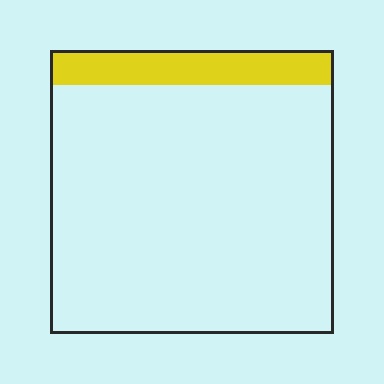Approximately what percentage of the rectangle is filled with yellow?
Approximately 10%.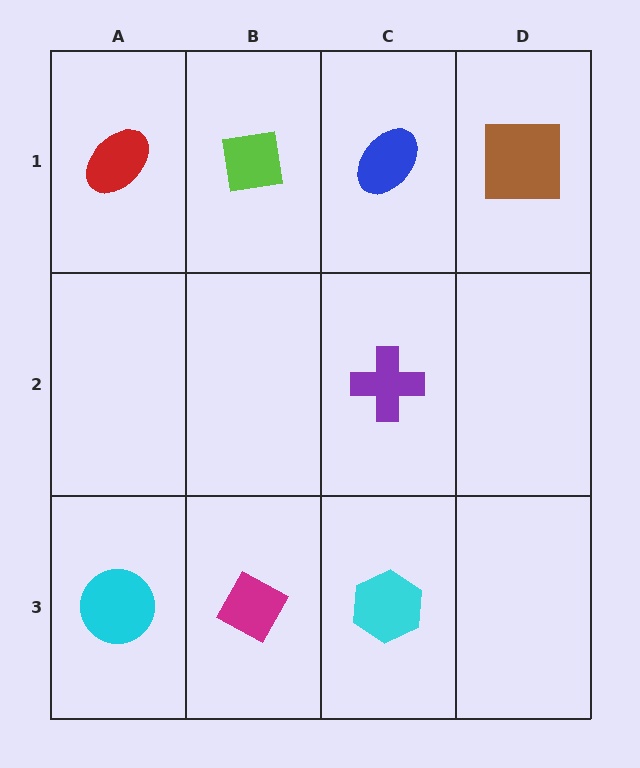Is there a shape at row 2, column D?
No, that cell is empty.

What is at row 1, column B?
A lime square.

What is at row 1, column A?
A red ellipse.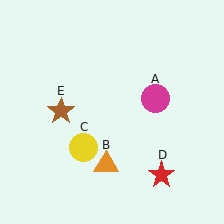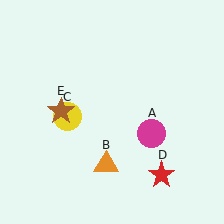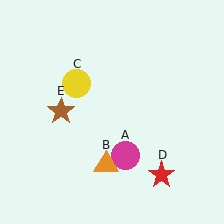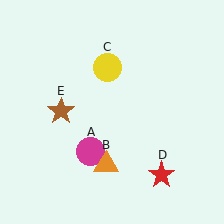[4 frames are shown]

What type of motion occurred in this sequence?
The magenta circle (object A), yellow circle (object C) rotated clockwise around the center of the scene.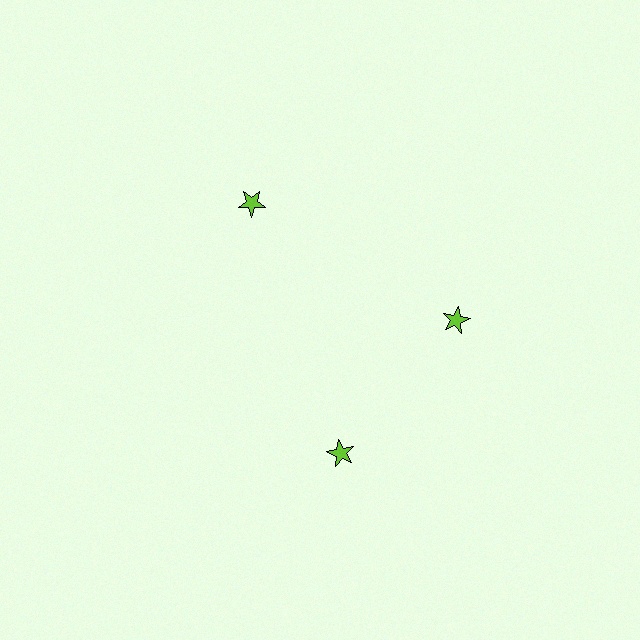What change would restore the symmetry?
The symmetry would be restored by rotating it back into even spacing with its neighbors so that all 3 stars sit at equal angles and equal distance from the center.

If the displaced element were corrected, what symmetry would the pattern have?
It would have 3-fold rotational symmetry — the pattern would map onto itself every 120 degrees.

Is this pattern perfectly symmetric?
No. The 3 lime stars are arranged in a ring, but one element near the 7 o'clock position is rotated out of alignment along the ring, breaking the 3-fold rotational symmetry.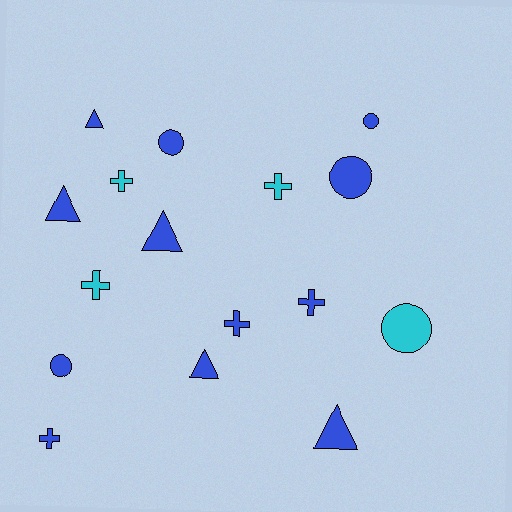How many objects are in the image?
There are 16 objects.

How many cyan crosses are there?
There are 3 cyan crosses.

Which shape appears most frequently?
Cross, with 6 objects.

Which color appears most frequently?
Blue, with 12 objects.